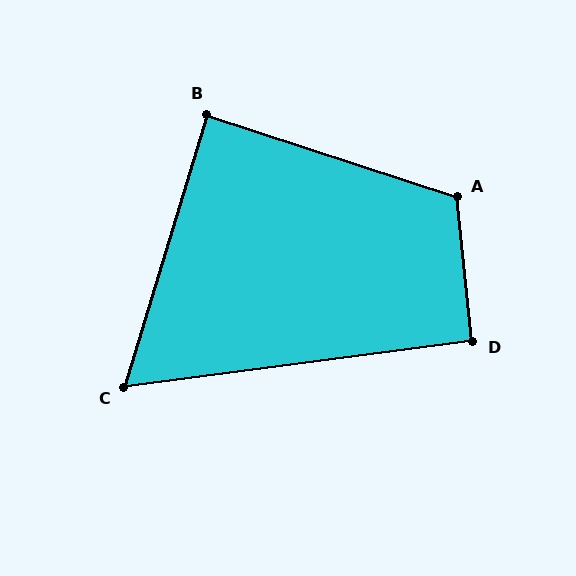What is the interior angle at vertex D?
Approximately 91 degrees (approximately right).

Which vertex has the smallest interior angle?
C, at approximately 66 degrees.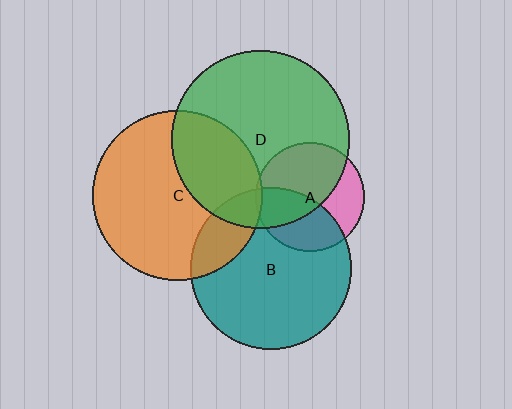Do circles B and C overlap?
Yes.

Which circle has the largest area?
Circle D (green).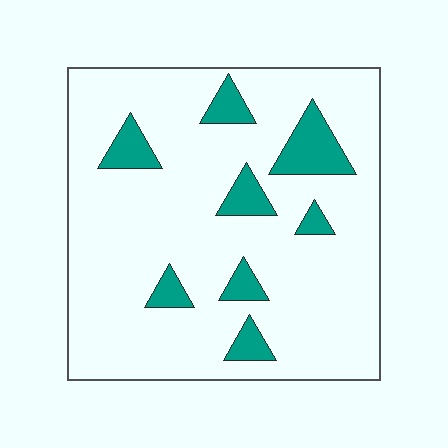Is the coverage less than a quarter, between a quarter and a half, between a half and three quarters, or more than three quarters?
Less than a quarter.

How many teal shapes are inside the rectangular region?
8.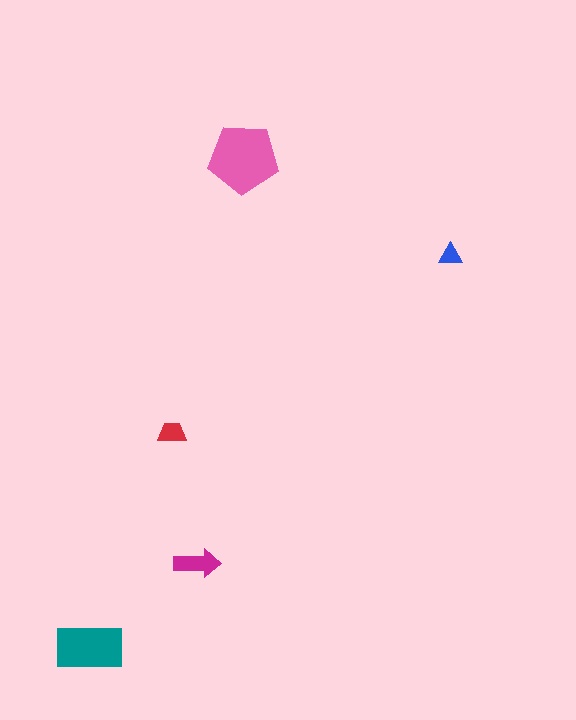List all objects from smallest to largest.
The blue triangle, the red trapezoid, the magenta arrow, the teal rectangle, the pink pentagon.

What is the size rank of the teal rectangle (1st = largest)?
2nd.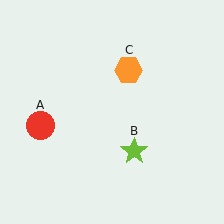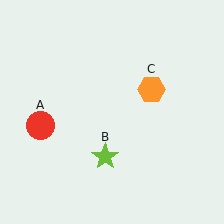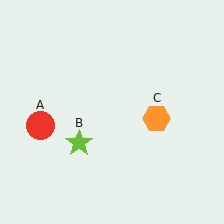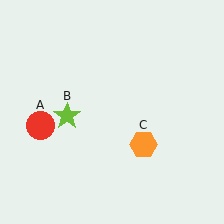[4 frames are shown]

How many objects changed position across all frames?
2 objects changed position: lime star (object B), orange hexagon (object C).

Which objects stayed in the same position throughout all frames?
Red circle (object A) remained stationary.